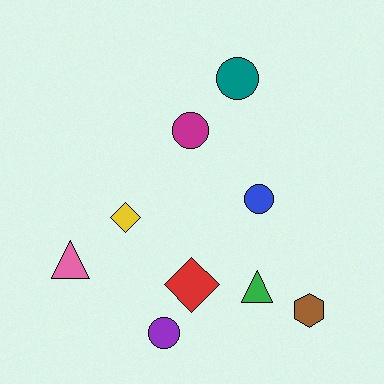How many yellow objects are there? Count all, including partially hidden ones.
There is 1 yellow object.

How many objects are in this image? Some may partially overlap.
There are 9 objects.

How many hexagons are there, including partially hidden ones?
There is 1 hexagon.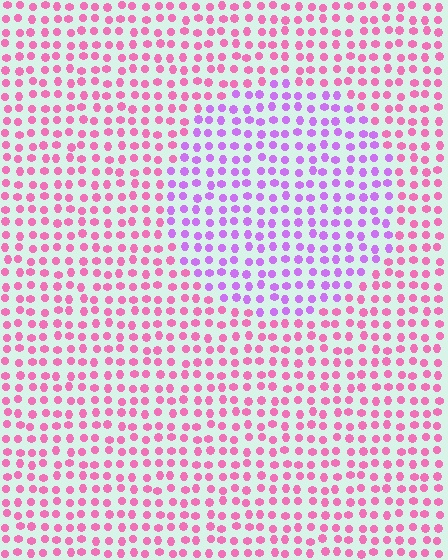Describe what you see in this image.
The image is filled with small pink elements in a uniform arrangement. A circle-shaped region is visible where the elements are tinted to a slightly different hue, forming a subtle color boundary.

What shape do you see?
I see a circle.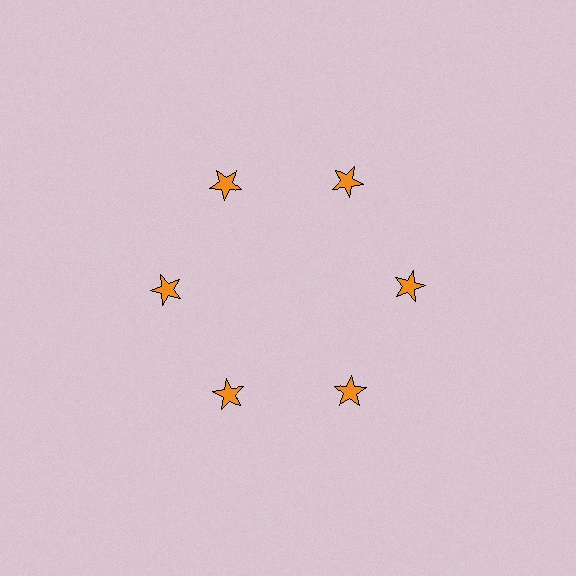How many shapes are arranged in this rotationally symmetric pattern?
There are 6 shapes, arranged in 6 groups of 1.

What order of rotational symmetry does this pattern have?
This pattern has 6-fold rotational symmetry.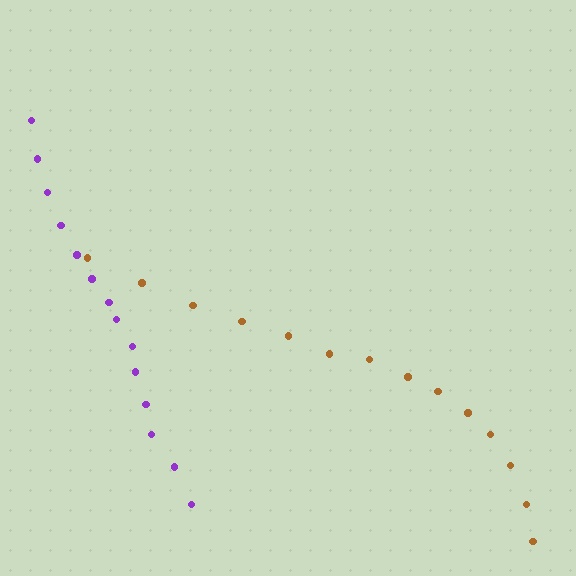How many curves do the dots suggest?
There are 2 distinct paths.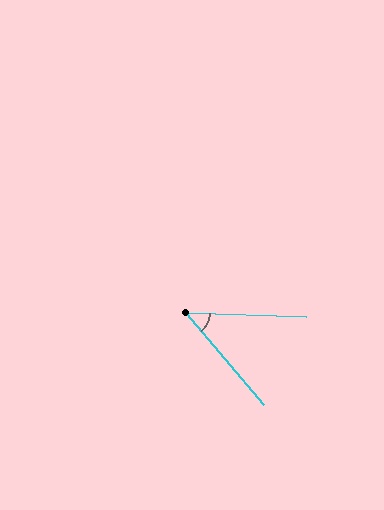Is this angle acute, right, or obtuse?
It is acute.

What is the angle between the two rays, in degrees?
Approximately 48 degrees.